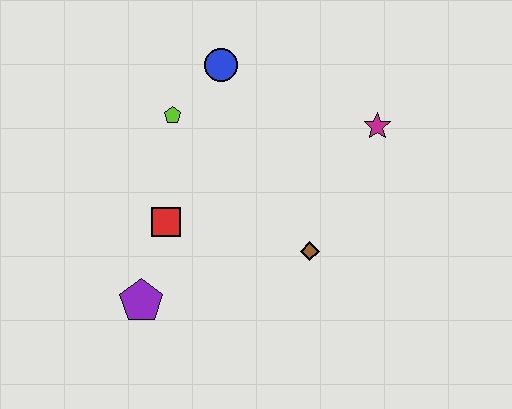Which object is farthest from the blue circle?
The purple pentagon is farthest from the blue circle.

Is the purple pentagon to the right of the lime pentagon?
No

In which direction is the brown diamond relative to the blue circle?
The brown diamond is below the blue circle.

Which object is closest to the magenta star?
The brown diamond is closest to the magenta star.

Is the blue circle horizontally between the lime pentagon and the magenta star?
Yes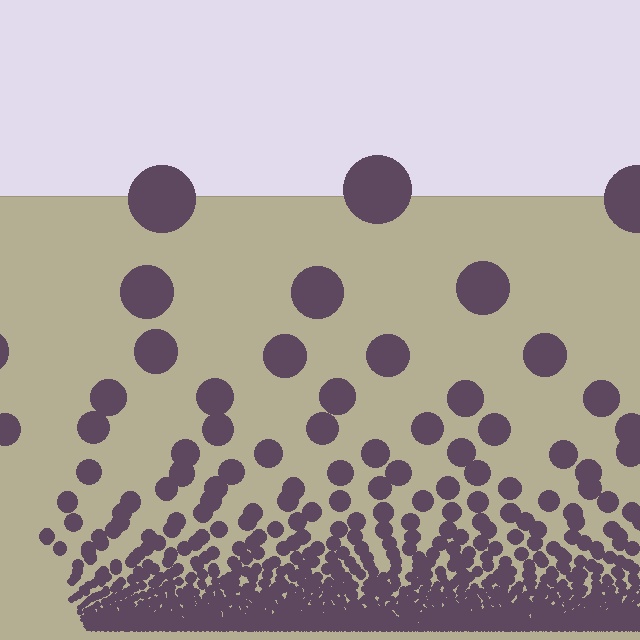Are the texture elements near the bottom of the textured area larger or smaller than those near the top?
Smaller. The gradient is inverted — elements near the bottom are smaller and denser.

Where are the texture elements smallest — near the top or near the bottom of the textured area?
Near the bottom.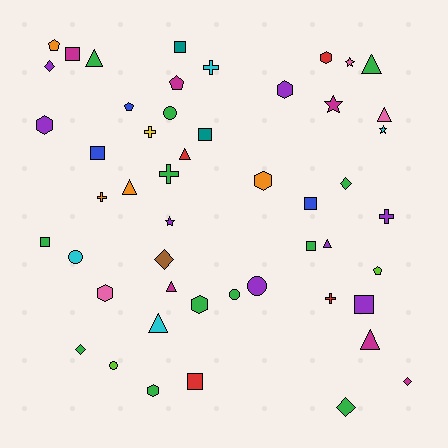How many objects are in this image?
There are 50 objects.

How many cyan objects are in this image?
There are 4 cyan objects.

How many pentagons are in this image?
There are 4 pentagons.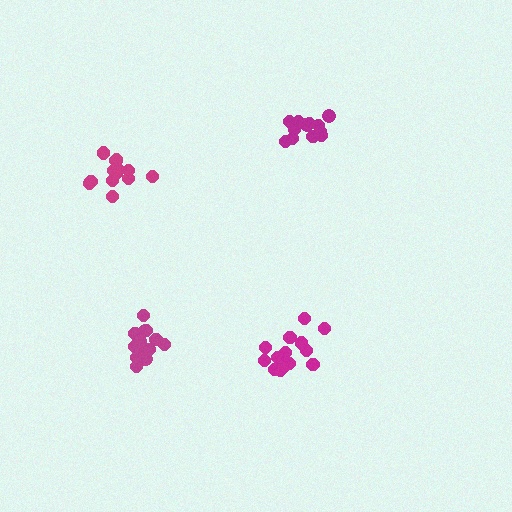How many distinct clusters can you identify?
There are 4 distinct clusters.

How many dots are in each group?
Group 1: 14 dots, Group 2: 14 dots, Group 3: 14 dots, Group 4: 13 dots (55 total).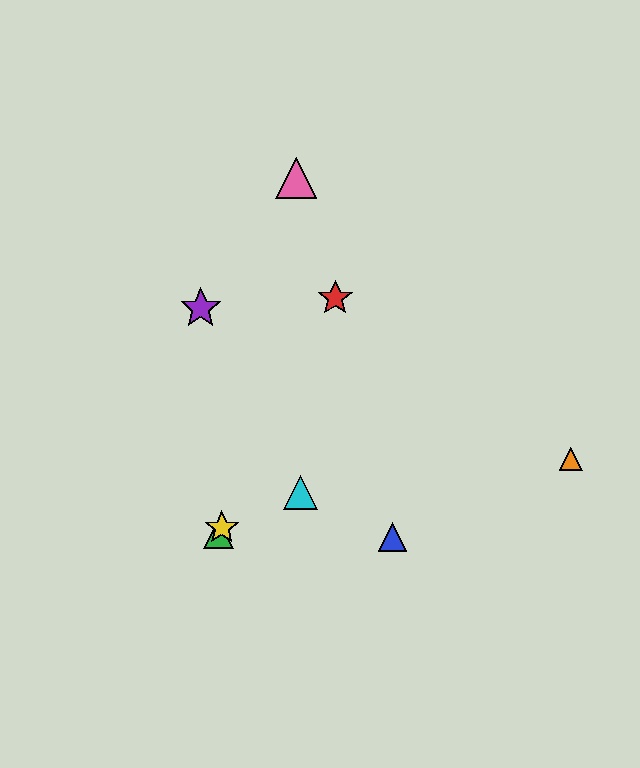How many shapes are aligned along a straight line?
3 shapes (the red star, the green triangle, the yellow star) are aligned along a straight line.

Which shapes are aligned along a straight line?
The red star, the green triangle, the yellow star are aligned along a straight line.